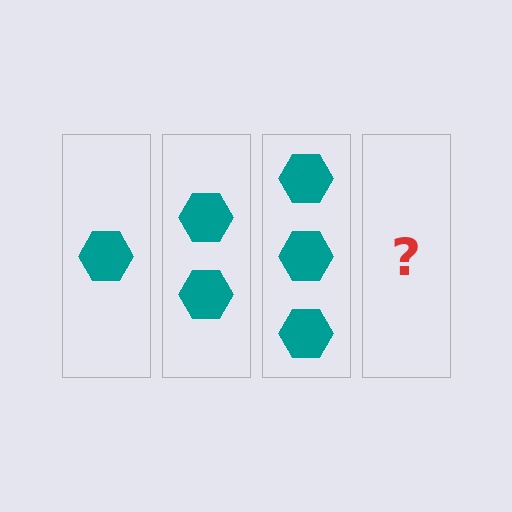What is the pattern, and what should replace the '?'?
The pattern is that each step adds one more hexagon. The '?' should be 4 hexagons.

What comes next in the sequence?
The next element should be 4 hexagons.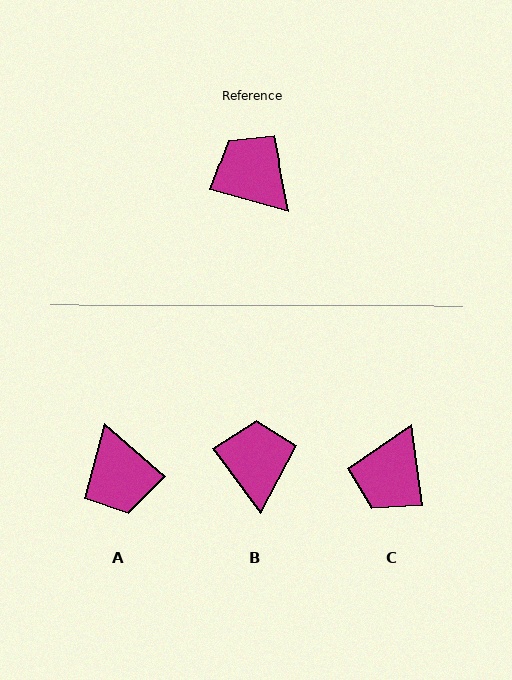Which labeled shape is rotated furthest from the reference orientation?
A, about 154 degrees away.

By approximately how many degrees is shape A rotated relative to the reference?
Approximately 154 degrees counter-clockwise.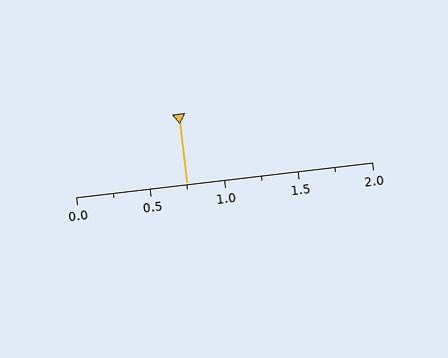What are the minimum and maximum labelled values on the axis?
The axis runs from 0.0 to 2.0.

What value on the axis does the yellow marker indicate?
The marker indicates approximately 0.75.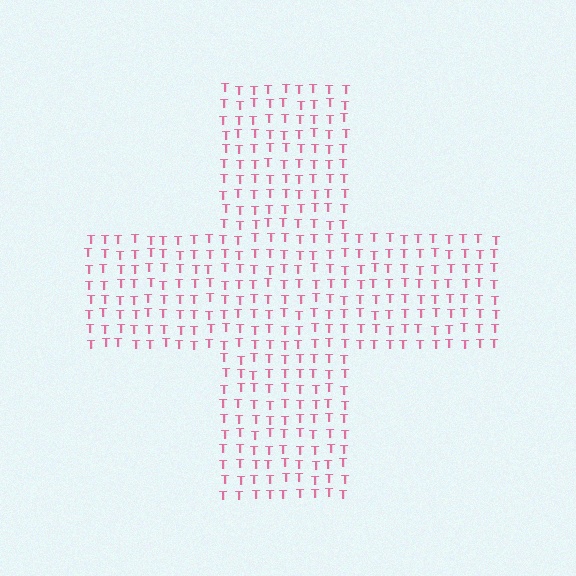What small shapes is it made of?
It is made of small letter T's.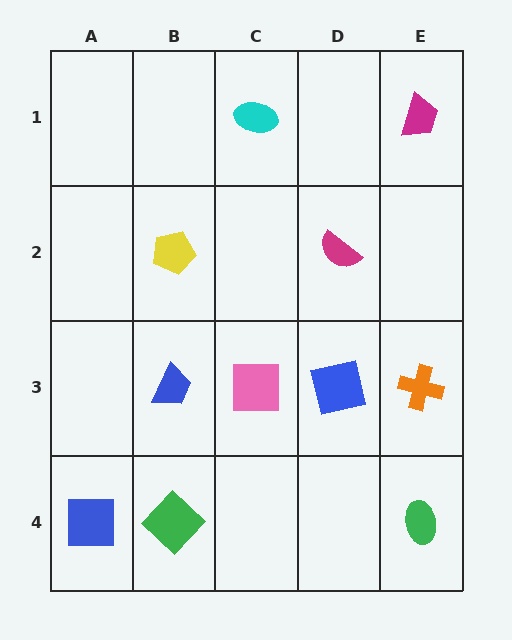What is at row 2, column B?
A yellow pentagon.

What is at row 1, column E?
A magenta trapezoid.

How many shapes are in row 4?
3 shapes.